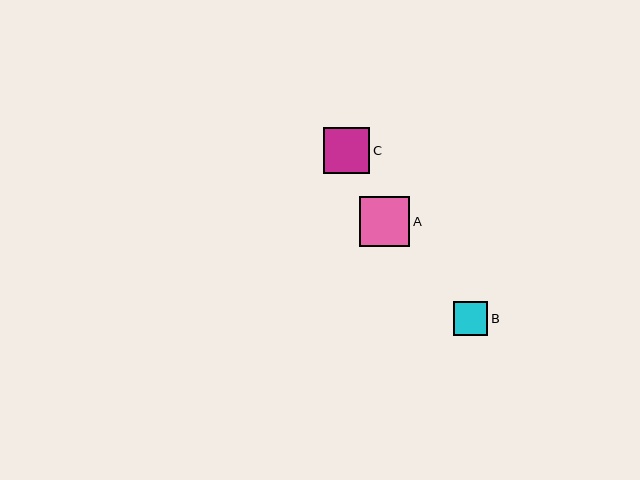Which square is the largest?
Square A is the largest with a size of approximately 50 pixels.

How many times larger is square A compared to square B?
Square A is approximately 1.5 times the size of square B.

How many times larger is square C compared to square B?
Square C is approximately 1.3 times the size of square B.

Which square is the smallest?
Square B is the smallest with a size of approximately 34 pixels.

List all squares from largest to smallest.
From largest to smallest: A, C, B.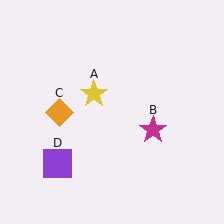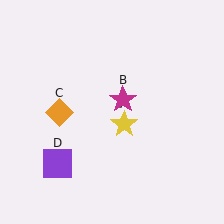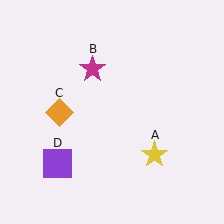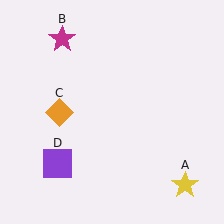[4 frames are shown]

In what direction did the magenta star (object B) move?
The magenta star (object B) moved up and to the left.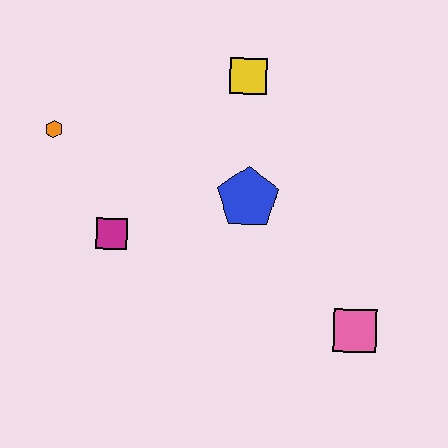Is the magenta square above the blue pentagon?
No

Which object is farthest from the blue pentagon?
The orange hexagon is farthest from the blue pentagon.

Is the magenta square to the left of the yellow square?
Yes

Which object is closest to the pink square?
The blue pentagon is closest to the pink square.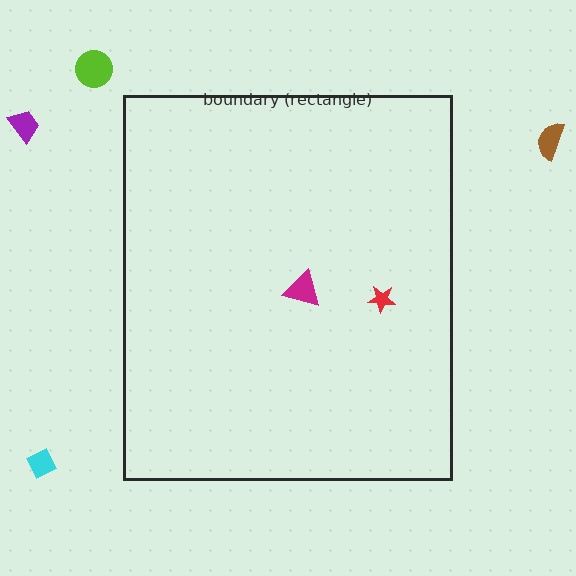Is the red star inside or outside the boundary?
Inside.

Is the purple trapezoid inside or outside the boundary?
Outside.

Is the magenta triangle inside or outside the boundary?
Inside.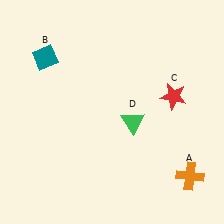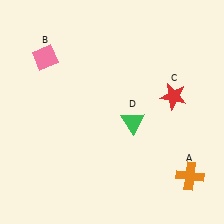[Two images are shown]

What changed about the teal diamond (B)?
In Image 1, B is teal. In Image 2, it changed to pink.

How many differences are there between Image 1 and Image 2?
There is 1 difference between the two images.